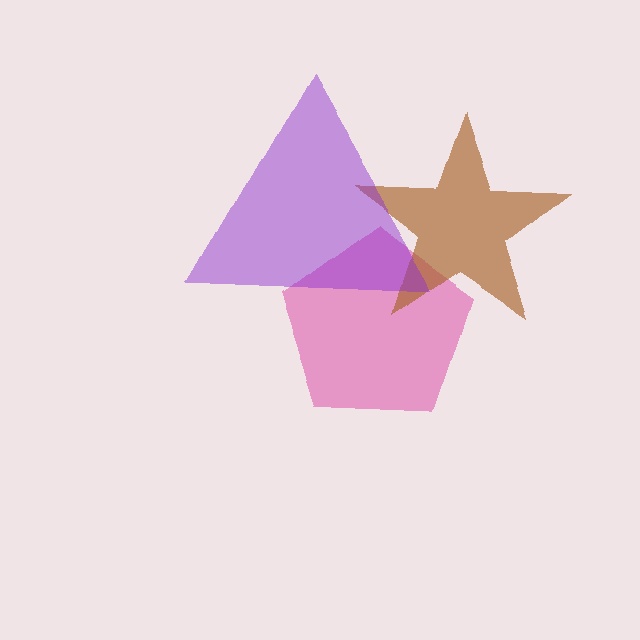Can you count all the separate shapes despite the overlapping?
Yes, there are 3 separate shapes.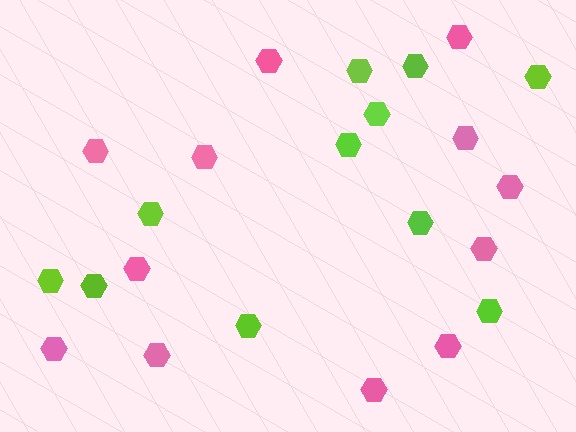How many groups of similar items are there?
There are 2 groups: one group of lime hexagons (11) and one group of pink hexagons (12).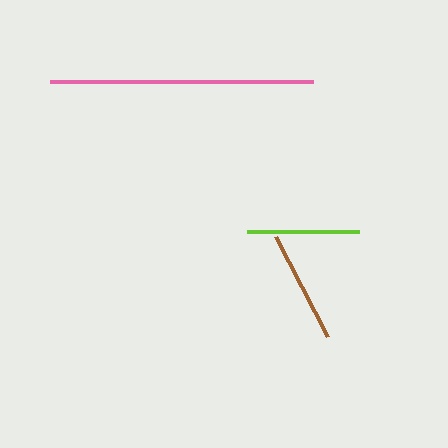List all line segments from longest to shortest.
From longest to shortest: pink, brown, lime.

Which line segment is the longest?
The pink line is the longest at approximately 263 pixels.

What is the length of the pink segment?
The pink segment is approximately 263 pixels long.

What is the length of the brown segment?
The brown segment is approximately 112 pixels long.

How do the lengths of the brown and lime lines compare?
The brown and lime lines are approximately the same length.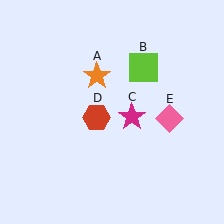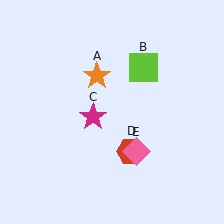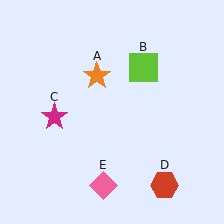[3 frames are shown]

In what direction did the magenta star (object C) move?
The magenta star (object C) moved left.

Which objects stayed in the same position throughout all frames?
Orange star (object A) and lime square (object B) remained stationary.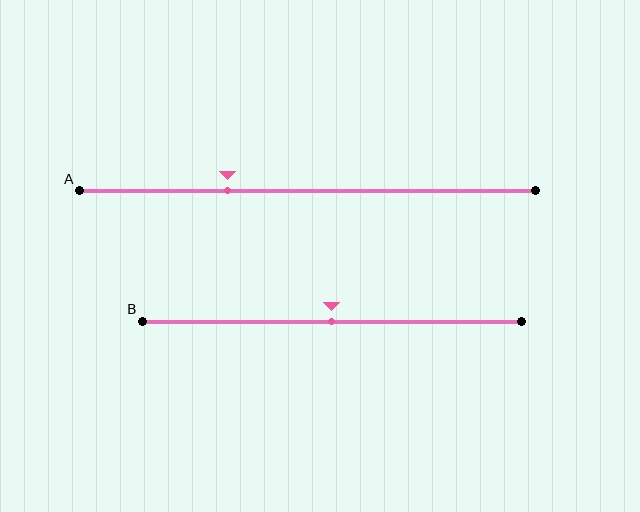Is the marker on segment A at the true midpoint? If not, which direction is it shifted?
No, the marker on segment A is shifted to the left by about 17% of the segment length.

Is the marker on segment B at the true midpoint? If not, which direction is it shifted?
Yes, the marker on segment B is at the true midpoint.